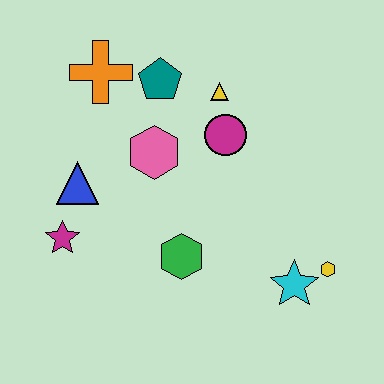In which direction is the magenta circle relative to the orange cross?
The magenta circle is to the right of the orange cross.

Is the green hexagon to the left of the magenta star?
No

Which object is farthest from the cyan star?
The orange cross is farthest from the cyan star.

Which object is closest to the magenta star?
The blue triangle is closest to the magenta star.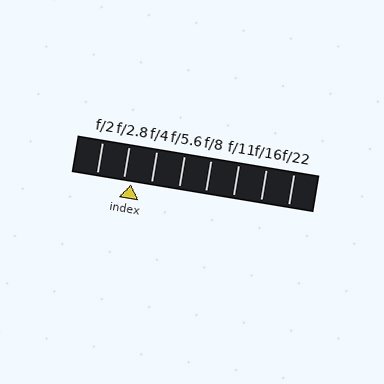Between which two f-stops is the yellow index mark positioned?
The index mark is between f/2.8 and f/4.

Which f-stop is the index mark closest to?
The index mark is closest to f/2.8.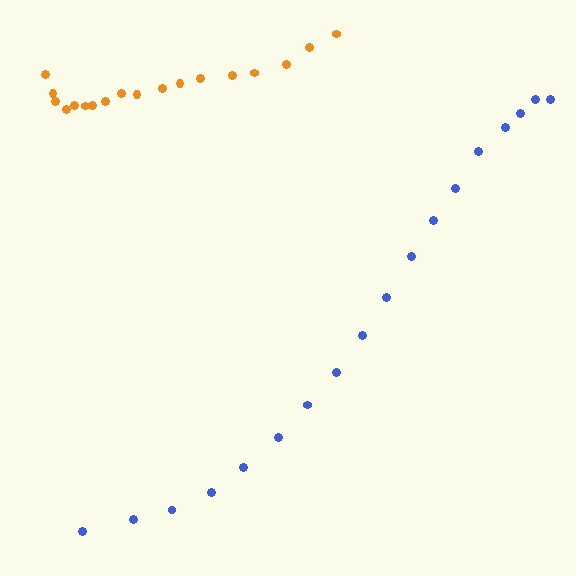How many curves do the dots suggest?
There are 2 distinct paths.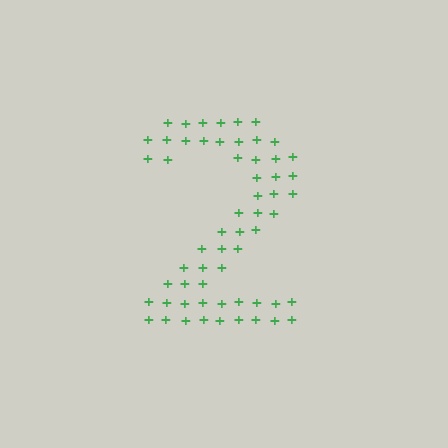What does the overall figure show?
The overall figure shows the digit 2.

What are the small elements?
The small elements are plus signs.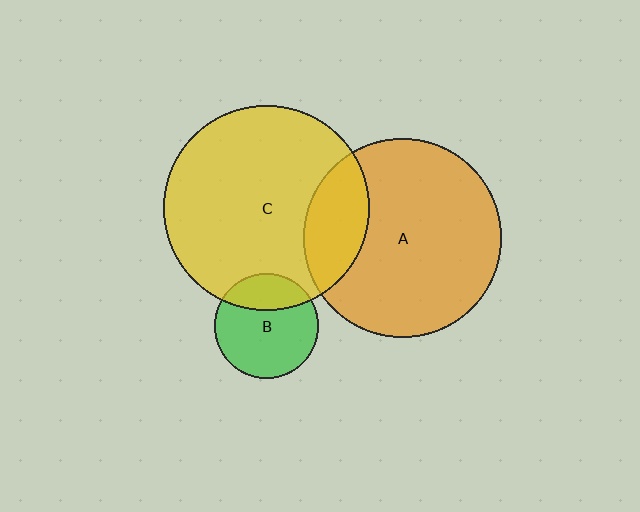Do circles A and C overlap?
Yes.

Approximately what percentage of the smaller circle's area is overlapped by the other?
Approximately 20%.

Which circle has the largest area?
Circle C (yellow).